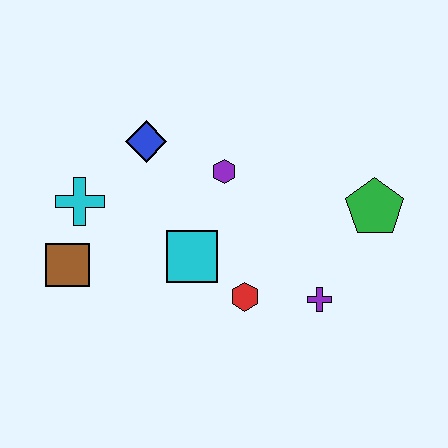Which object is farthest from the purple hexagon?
The brown square is farthest from the purple hexagon.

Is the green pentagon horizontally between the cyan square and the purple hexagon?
No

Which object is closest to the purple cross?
The red hexagon is closest to the purple cross.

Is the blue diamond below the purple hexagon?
No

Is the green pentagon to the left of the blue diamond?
No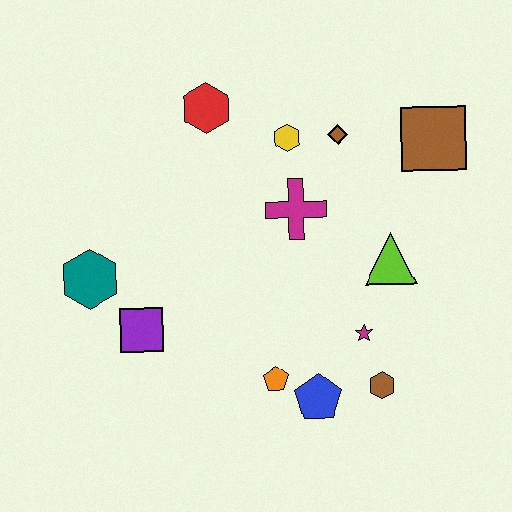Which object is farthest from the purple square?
The brown square is farthest from the purple square.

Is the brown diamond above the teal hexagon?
Yes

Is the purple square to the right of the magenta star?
No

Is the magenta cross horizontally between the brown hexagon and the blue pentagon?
No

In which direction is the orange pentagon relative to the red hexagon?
The orange pentagon is below the red hexagon.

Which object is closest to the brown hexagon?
The magenta star is closest to the brown hexagon.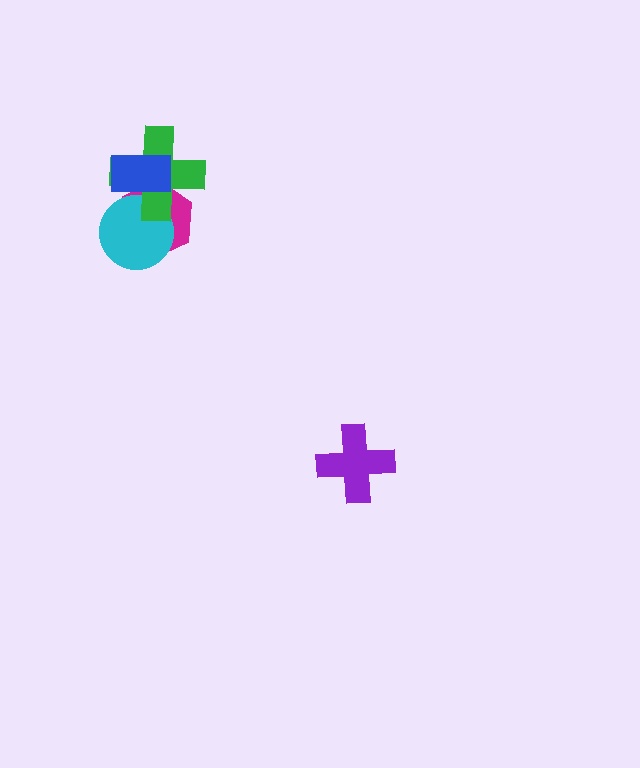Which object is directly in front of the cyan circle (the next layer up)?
The green cross is directly in front of the cyan circle.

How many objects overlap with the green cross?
3 objects overlap with the green cross.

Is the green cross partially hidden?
Yes, it is partially covered by another shape.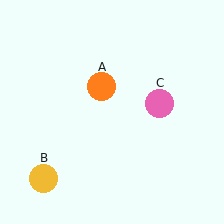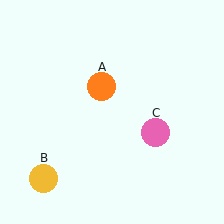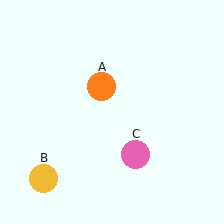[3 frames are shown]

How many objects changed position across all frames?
1 object changed position: pink circle (object C).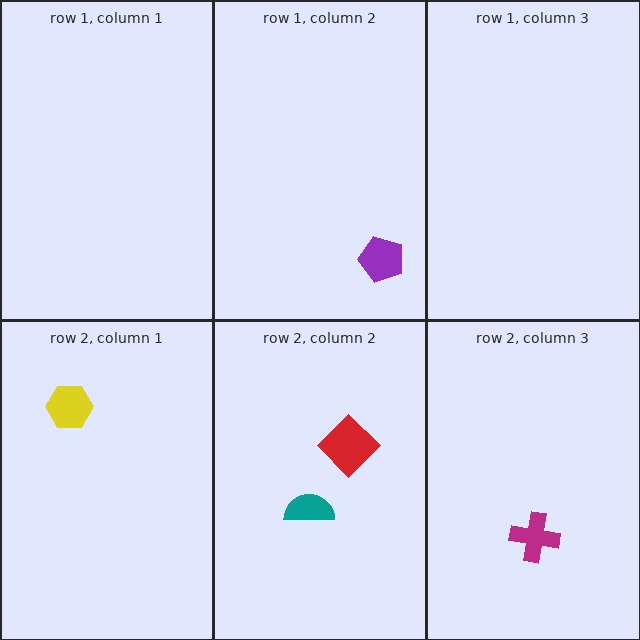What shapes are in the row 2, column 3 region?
The magenta cross.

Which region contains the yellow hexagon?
The row 2, column 1 region.